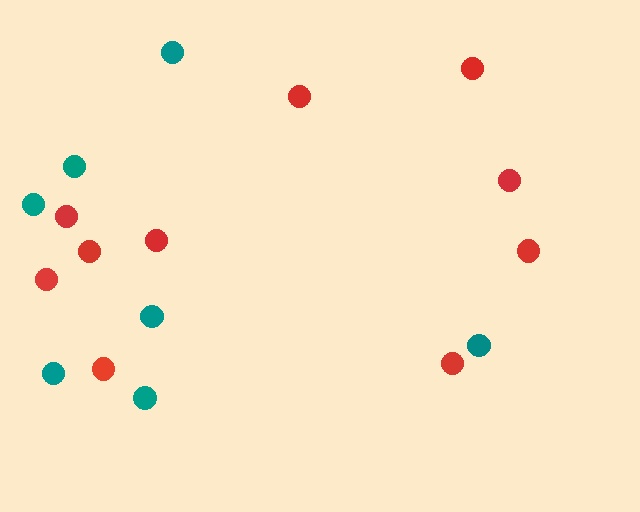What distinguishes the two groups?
There are 2 groups: one group of teal circles (7) and one group of red circles (10).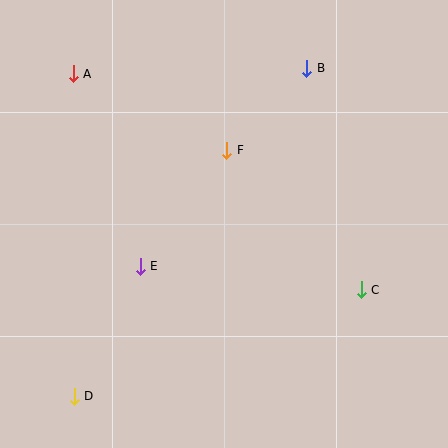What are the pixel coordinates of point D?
Point D is at (74, 396).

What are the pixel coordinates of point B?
Point B is at (306, 68).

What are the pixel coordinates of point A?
Point A is at (73, 74).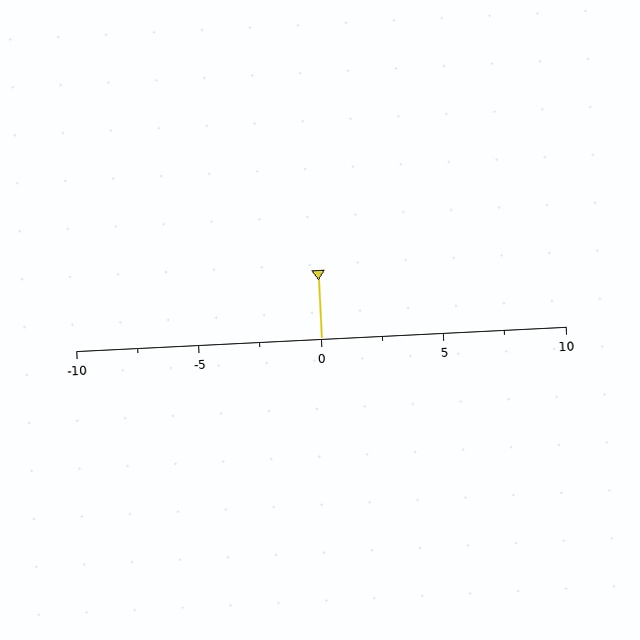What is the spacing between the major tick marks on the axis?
The major ticks are spaced 5 apart.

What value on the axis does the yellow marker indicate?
The marker indicates approximately 0.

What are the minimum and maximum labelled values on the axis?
The axis runs from -10 to 10.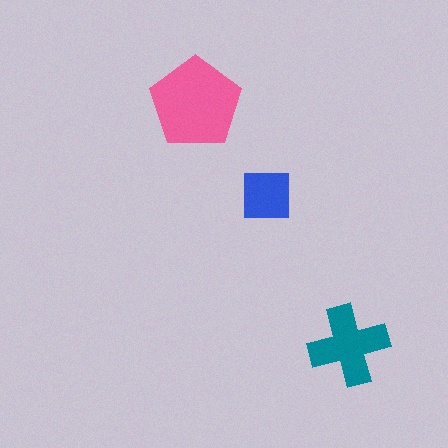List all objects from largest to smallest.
The pink pentagon, the teal cross, the blue square.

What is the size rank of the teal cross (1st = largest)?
2nd.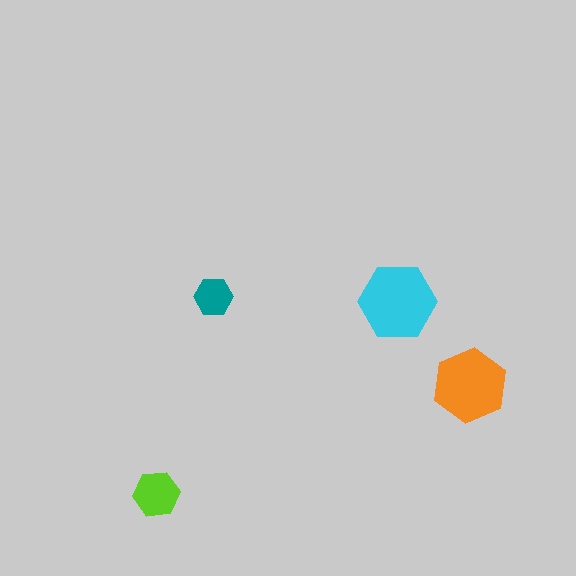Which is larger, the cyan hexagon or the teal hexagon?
The cyan one.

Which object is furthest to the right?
The orange hexagon is rightmost.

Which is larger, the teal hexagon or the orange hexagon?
The orange one.